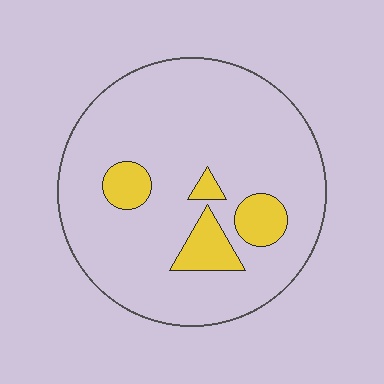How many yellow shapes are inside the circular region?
4.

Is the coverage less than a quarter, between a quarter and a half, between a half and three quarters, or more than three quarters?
Less than a quarter.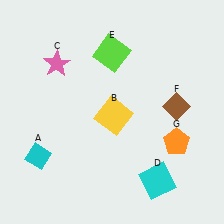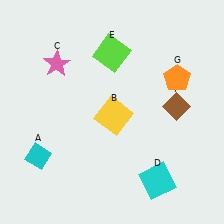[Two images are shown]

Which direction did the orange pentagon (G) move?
The orange pentagon (G) moved up.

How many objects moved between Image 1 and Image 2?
1 object moved between the two images.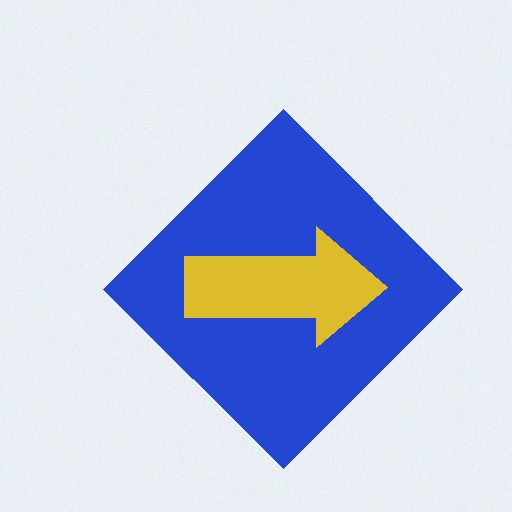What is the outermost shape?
The blue diamond.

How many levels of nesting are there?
2.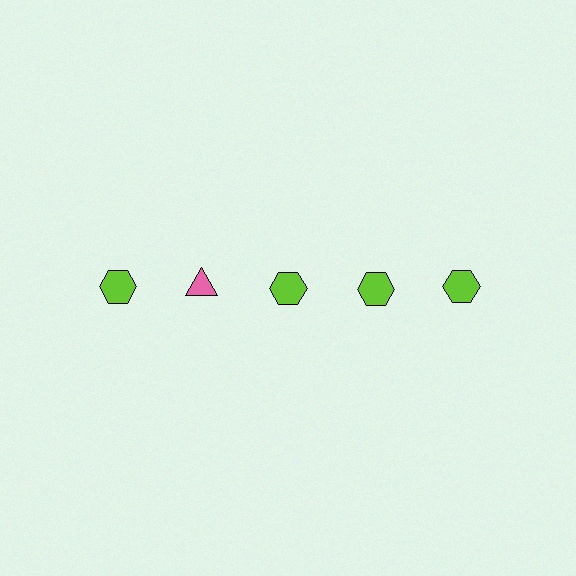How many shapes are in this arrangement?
There are 5 shapes arranged in a grid pattern.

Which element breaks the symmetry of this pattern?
The pink triangle in the top row, second from left column breaks the symmetry. All other shapes are lime hexagons.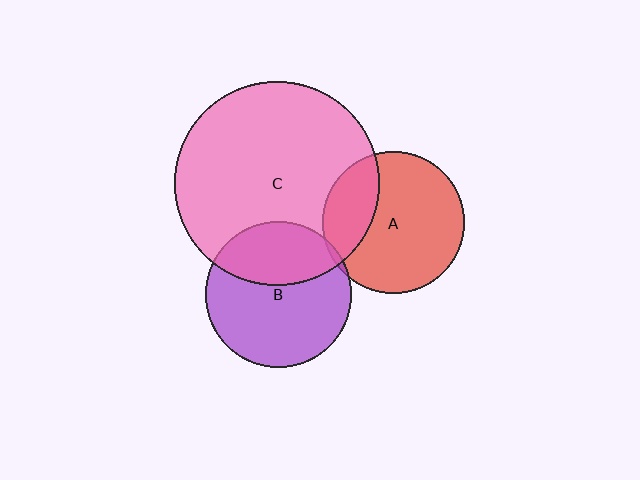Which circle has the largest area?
Circle C (pink).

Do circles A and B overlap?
Yes.